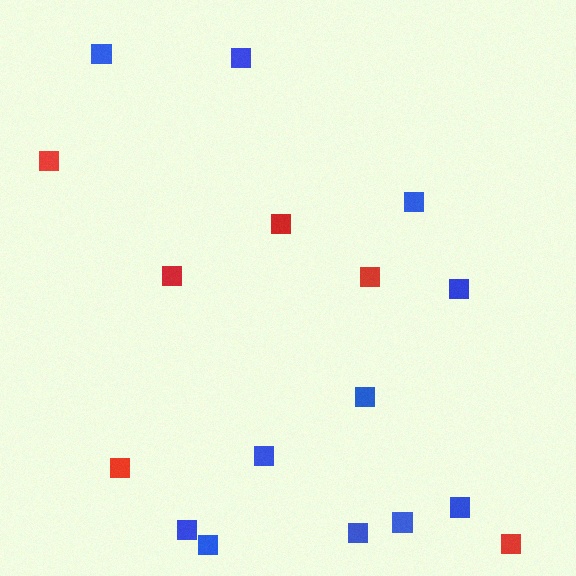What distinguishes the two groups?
There are 2 groups: one group of red squares (6) and one group of blue squares (11).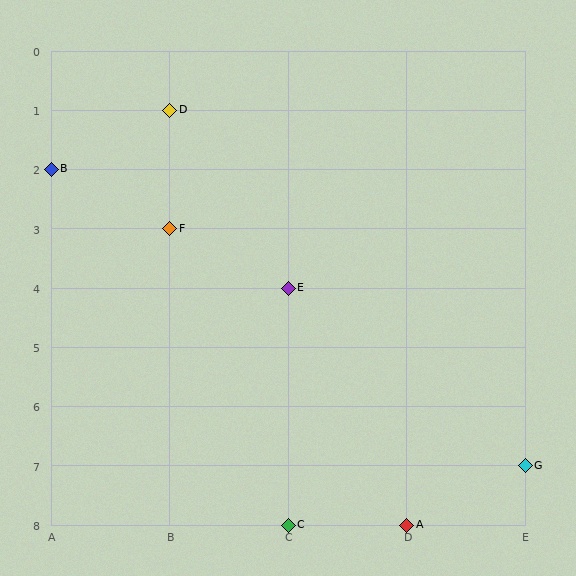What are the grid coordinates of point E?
Point E is at grid coordinates (C, 4).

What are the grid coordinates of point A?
Point A is at grid coordinates (D, 8).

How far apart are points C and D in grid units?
Points C and D are 1 column and 7 rows apart (about 7.1 grid units diagonally).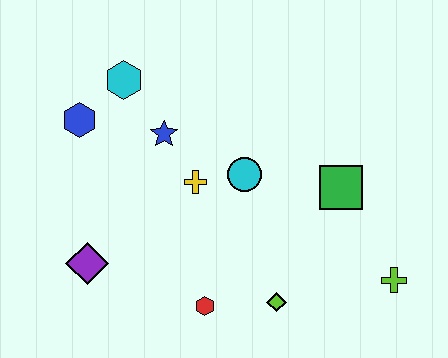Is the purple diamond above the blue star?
No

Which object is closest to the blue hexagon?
The cyan hexagon is closest to the blue hexagon.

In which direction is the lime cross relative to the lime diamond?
The lime cross is to the right of the lime diamond.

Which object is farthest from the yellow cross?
The lime cross is farthest from the yellow cross.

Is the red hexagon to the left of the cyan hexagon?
No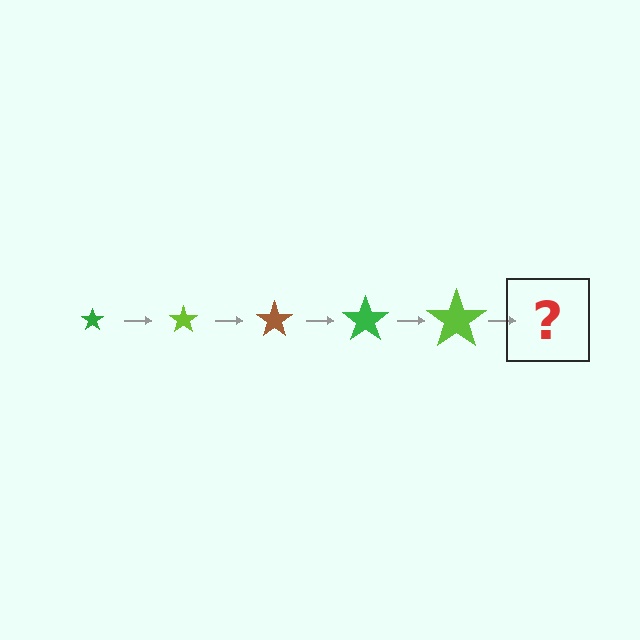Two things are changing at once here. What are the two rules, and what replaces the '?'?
The two rules are that the star grows larger each step and the color cycles through green, lime, and brown. The '?' should be a brown star, larger than the previous one.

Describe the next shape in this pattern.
It should be a brown star, larger than the previous one.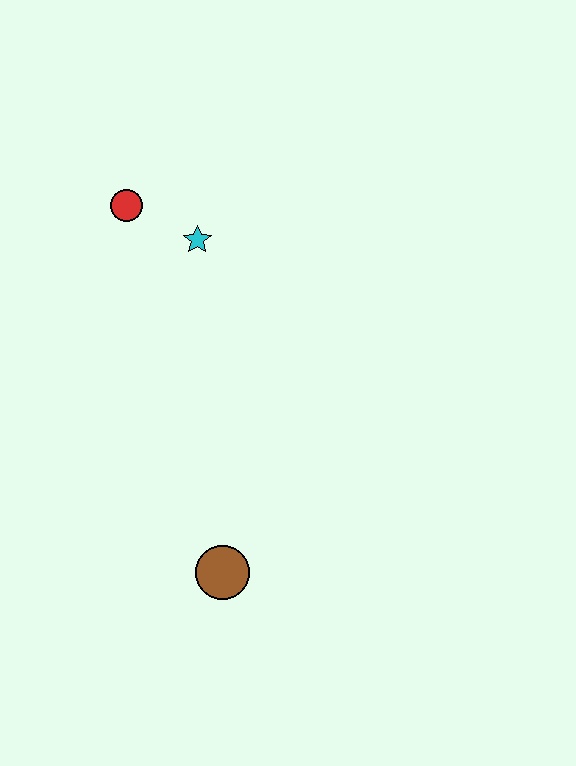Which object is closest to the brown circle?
The cyan star is closest to the brown circle.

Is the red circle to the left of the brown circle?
Yes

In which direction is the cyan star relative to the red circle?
The cyan star is to the right of the red circle.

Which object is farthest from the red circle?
The brown circle is farthest from the red circle.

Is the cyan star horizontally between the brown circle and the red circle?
Yes